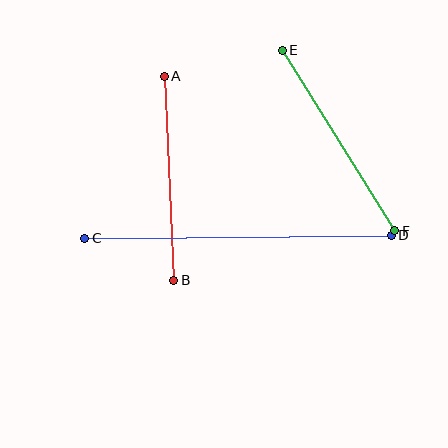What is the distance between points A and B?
The distance is approximately 204 pixels.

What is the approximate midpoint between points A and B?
The midpoint is at approximately (169, 178) pixels.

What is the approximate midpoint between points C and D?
The midpoint is at approximately (238, 237) pixels.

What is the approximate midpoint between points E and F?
The midpoint is at approximately (339, 141) pixels.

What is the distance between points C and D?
The distance is approximately 307 pixels.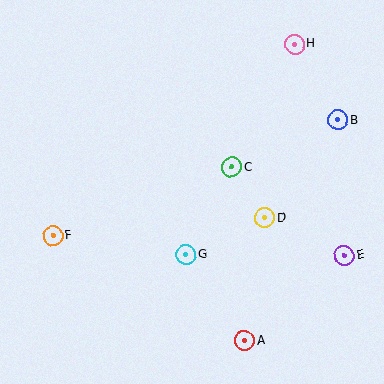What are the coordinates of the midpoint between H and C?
The midpoint between H and C is at (263, 106).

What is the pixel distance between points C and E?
The distance between C and E is 143 pixels.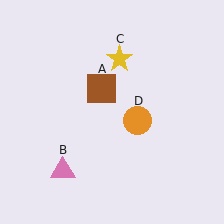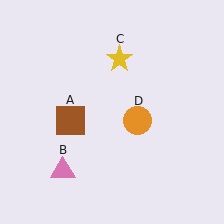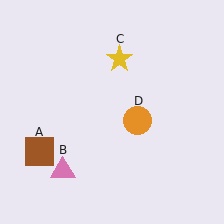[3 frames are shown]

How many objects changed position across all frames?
1 object changed position: brown square (object A).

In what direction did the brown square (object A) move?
The brown square (object A) moved down and to the left.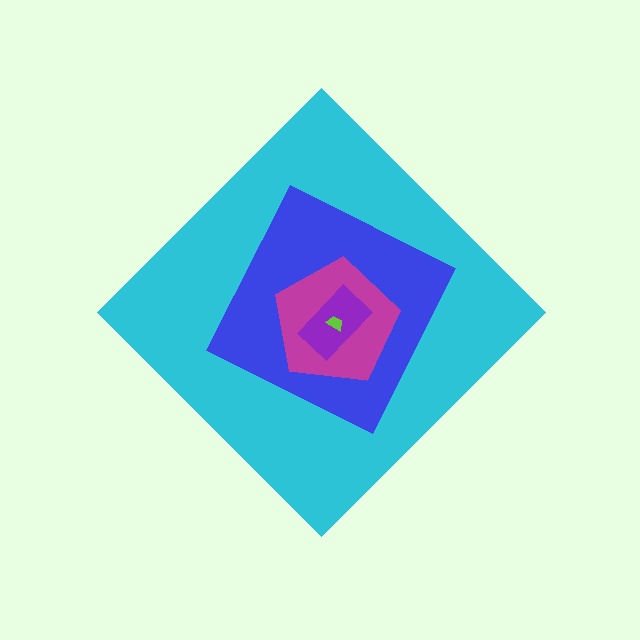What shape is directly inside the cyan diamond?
The blue square.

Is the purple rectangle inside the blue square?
Yes.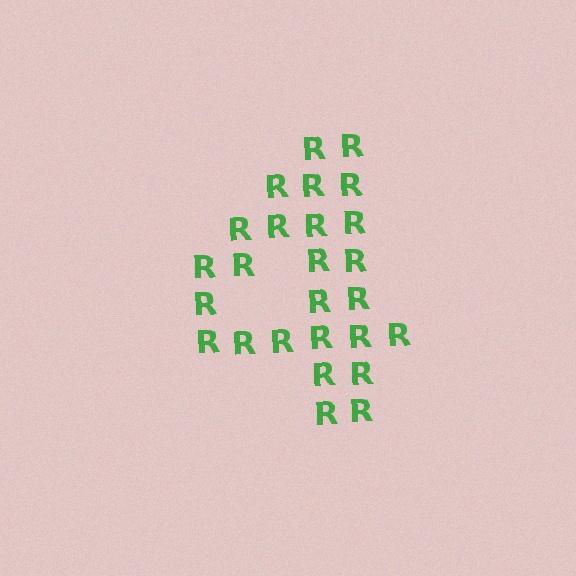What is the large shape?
The large shape is the digit 4.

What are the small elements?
The small elements are letter R's.